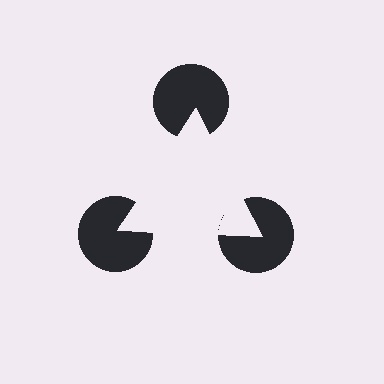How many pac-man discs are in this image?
There are 3 — one at each vertex of the illusory triangle.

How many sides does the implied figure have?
3 sides.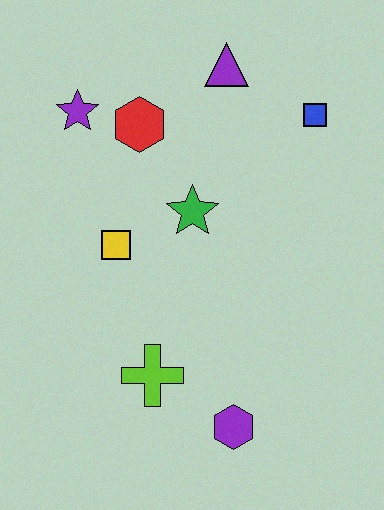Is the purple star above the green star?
Yes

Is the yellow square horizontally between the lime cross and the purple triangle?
No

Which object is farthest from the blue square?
The purple hexagon is farthest from the blue square.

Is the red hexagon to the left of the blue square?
Yes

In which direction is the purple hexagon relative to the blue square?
The purple hexagon is below the blue square.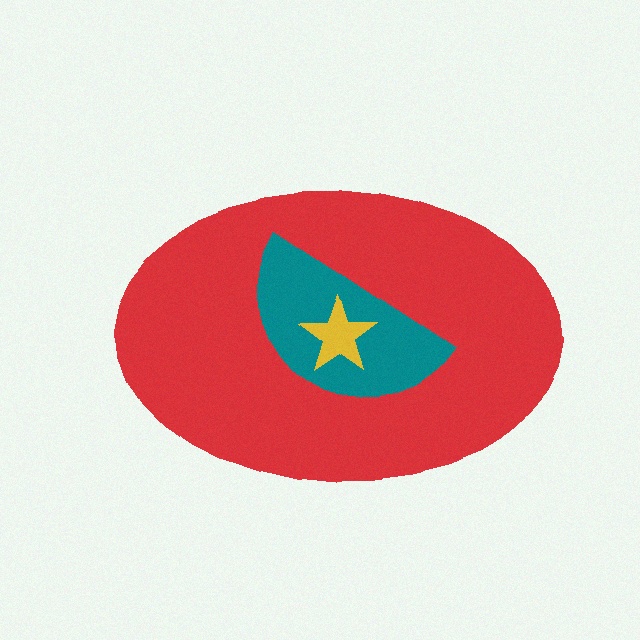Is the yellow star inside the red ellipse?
Yes.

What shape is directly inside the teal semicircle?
The yellow star.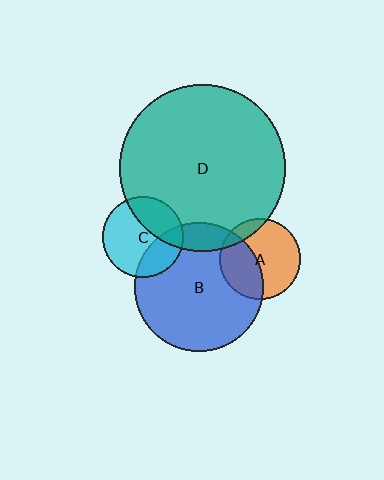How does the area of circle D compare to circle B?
Approximately 1.7 times.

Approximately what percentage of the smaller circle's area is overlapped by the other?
Approximately 30%.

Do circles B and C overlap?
Yes.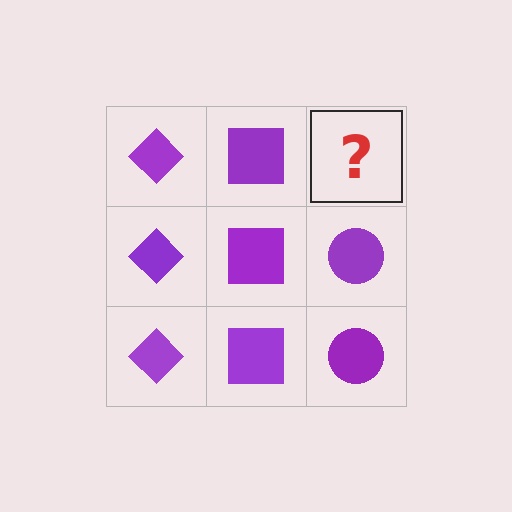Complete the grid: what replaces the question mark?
The question mark should be replaced with a purple circle.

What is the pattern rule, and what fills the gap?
The rule is that each column has a consistent shape. The gap should be filled with a purple circle.